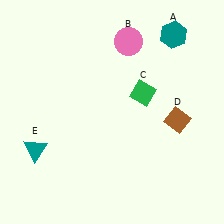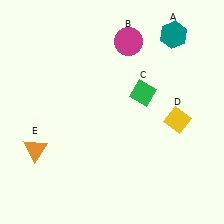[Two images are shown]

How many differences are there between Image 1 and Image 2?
There are 3 differences between the two images.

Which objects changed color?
B changed from pink to magenta. D changed from brown to yellow. E changed from teal to orange.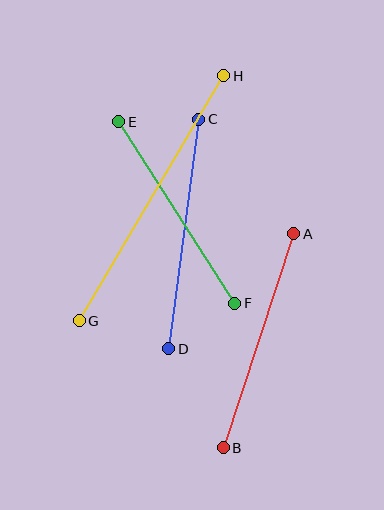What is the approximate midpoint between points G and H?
The midpoint is at approximately (151, 198) pixels.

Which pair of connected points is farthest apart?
Points G and H are farthest apart.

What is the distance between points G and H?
The distance is approximately 284 pixels.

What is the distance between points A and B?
The distance is approximately 225 pixels.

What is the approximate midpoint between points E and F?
The midpoint is at approximately (177, 213) pixels.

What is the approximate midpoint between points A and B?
The midpoint is at approximately (259, 341) pixels.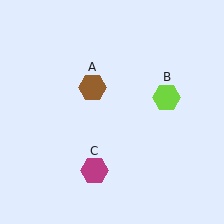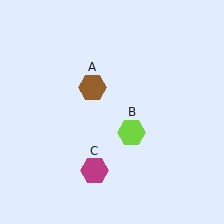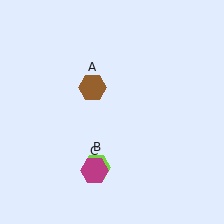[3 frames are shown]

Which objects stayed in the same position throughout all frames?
Brown hexagon (object A) and magenta hexagon (object C) remained stationary.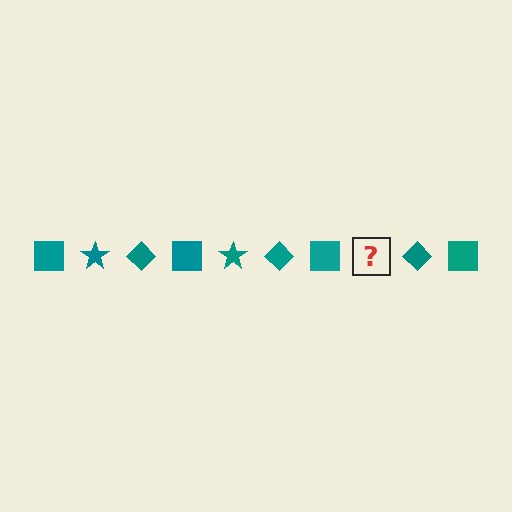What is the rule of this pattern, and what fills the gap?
The rule is that the pattern cycles through square, star, diamond shapes in teal. The gap should be filled with a teal star.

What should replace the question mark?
The question mark should be replaced with a teal star.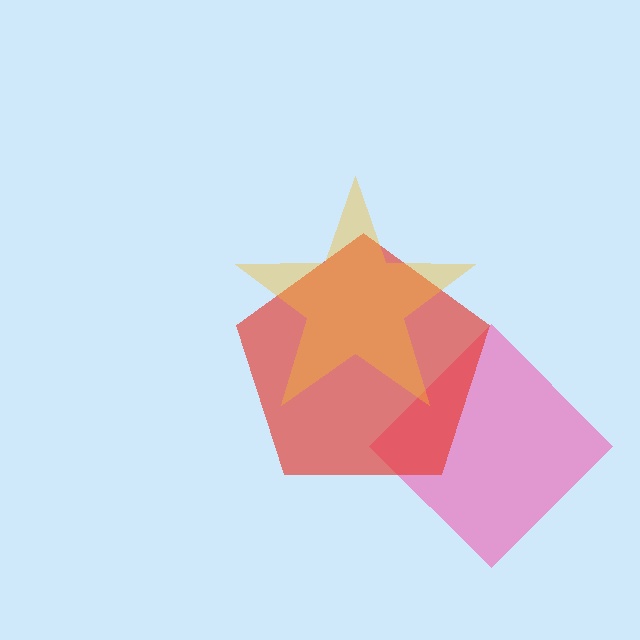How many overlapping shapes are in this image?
There are 3 overlapping shapes in the image.